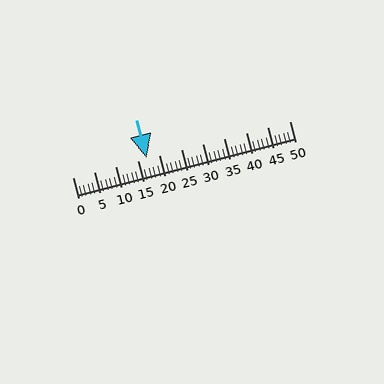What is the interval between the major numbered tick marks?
The major tick marks are spaced 5 units apart.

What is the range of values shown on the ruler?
The ruler shows values from 0 to 50.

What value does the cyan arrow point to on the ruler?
The cyan arrow points to approximately 17.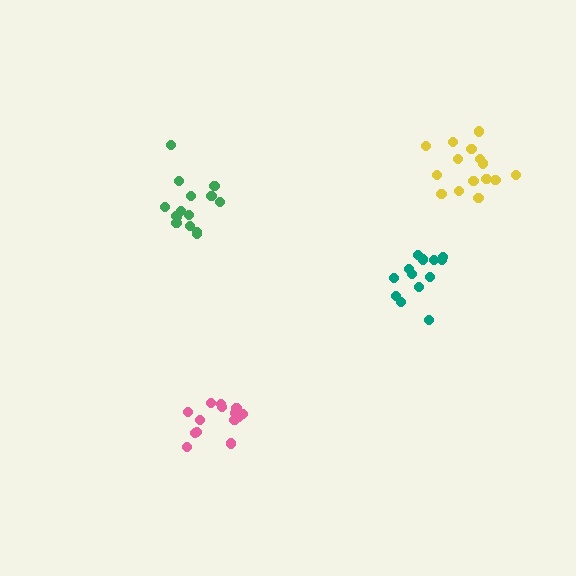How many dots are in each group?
Group 1: 13 dots, Group 2: 15 dots, Group 3: 15 dots, Group 4: 15 dots (58 total).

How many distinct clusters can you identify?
There are 4 distinct clusters.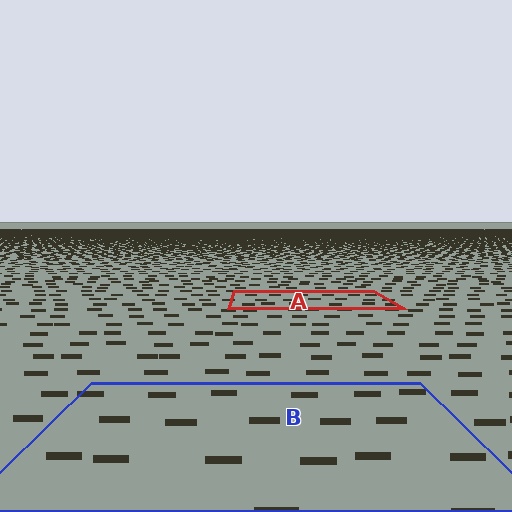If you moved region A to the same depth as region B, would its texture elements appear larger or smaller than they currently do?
They would appear larger. At a closer depth, the same texture elements are projected at a bigger on-screen size.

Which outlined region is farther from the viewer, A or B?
Region A is farther from the viewer — the texture elements inside it appear smaller and more densely packed.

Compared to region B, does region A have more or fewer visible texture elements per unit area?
Region A has more texture elements per unit area — they are packed more densely because it is farther away.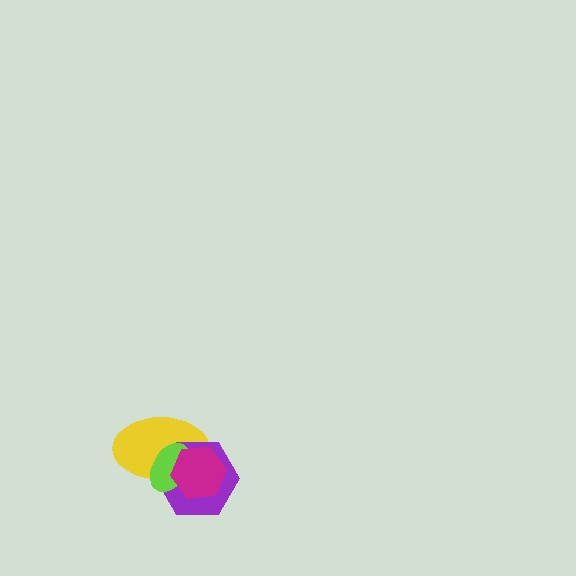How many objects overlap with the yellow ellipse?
3 objects overlap with the yellow ellipse.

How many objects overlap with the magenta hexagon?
3 objects overlap with the magenta hexagon.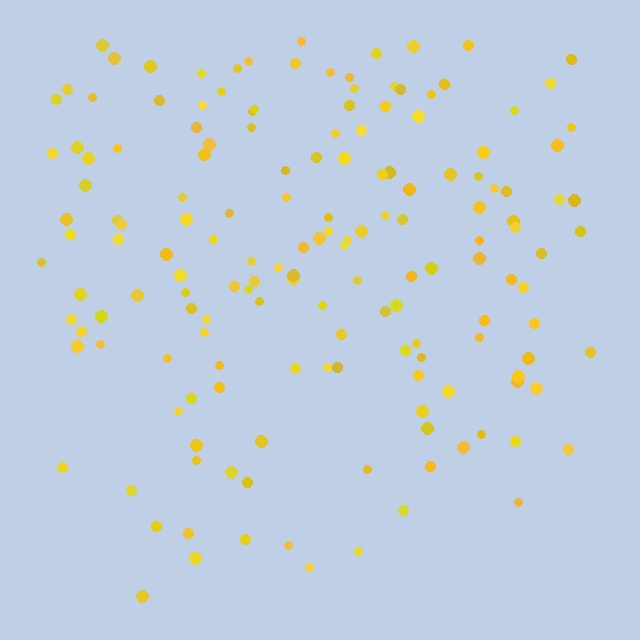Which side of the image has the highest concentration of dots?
The top.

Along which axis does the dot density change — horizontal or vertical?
Vertical.